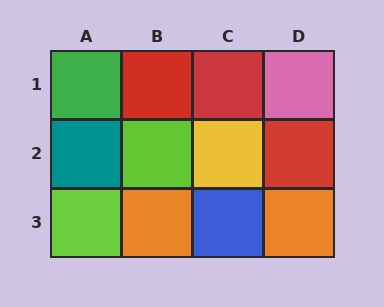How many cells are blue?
1 cell is blue.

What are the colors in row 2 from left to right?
Teal, lime, yellow, red.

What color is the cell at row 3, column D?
Orange.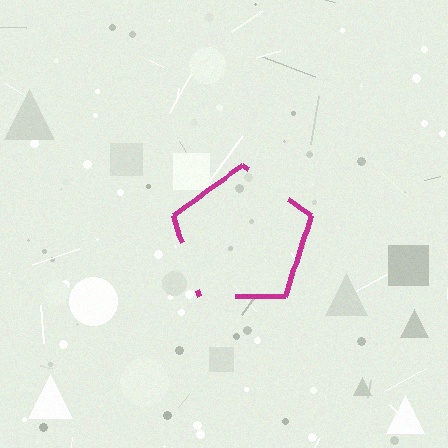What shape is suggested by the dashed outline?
The dashed outline suggests a pentagon.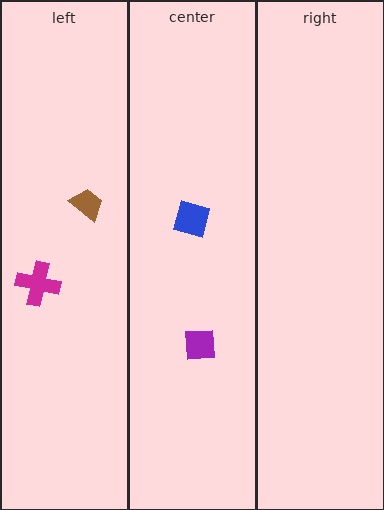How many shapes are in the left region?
2.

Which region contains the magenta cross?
The left region.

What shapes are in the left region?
The brown trapezoid, the magenta cross.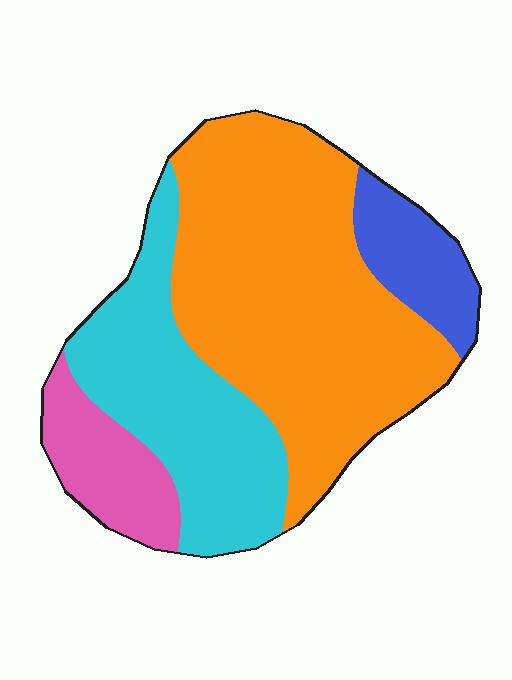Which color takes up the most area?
Orange, at roughly 50%.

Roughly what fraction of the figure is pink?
Pink covers around 10% of the figure.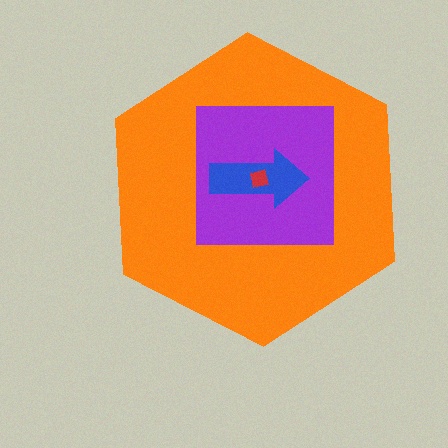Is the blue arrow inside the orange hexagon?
Yes.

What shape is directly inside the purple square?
The blue arrow.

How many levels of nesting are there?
4.